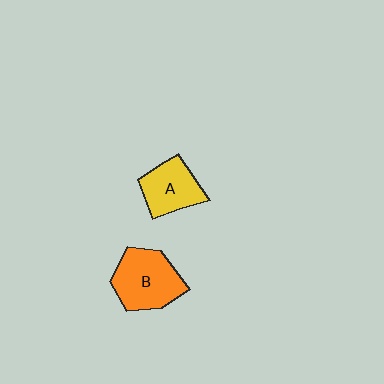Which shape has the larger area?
Shape B (orange).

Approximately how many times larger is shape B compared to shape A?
Approximately 1.3 times.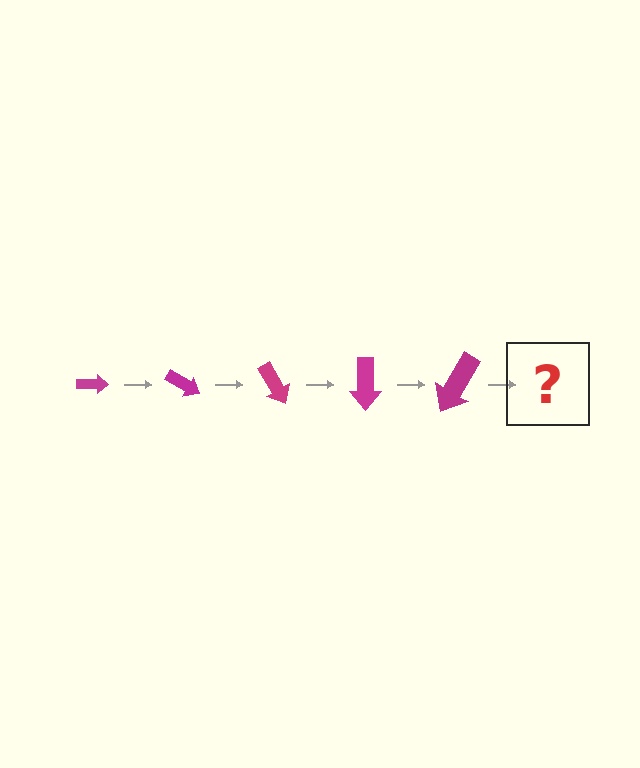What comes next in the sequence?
The next element should be an arrow, larger than the previous one and rotated 150 degrees from the start.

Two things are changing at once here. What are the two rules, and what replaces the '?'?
The two rules are that the arrow grows larger each step and it rotates 30 degrees each step. The '?' should be an arrow, larger than the previous one and rotated 150 degrees from the start.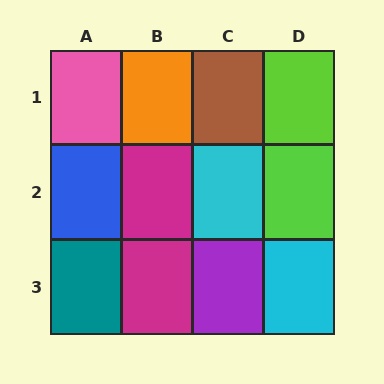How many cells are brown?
1 cell is brown.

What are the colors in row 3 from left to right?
Teal, magenta, purple, cyan.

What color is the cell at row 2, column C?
Cyan.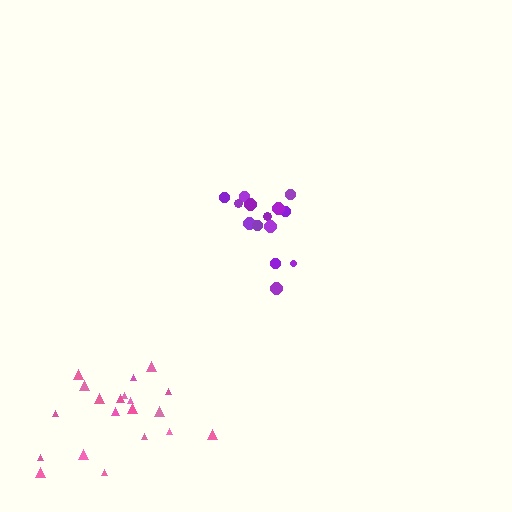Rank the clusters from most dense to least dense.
purple, pink.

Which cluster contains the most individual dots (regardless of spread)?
Pink (20).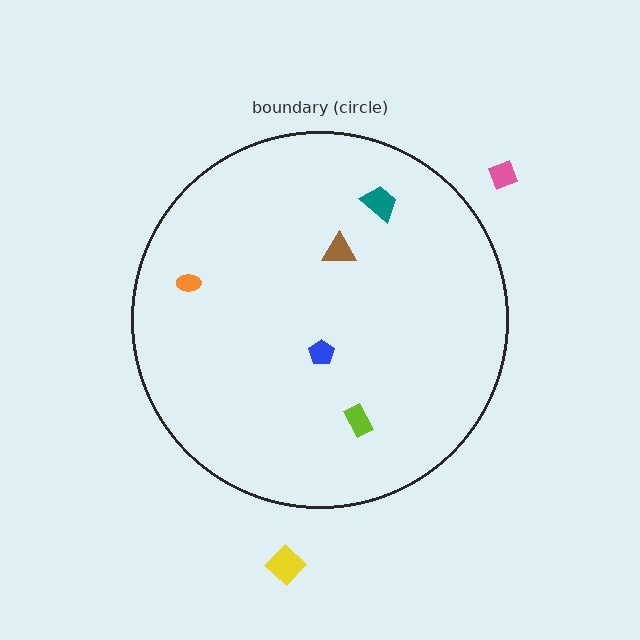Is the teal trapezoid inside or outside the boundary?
Inside.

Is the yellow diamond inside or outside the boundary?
Outside.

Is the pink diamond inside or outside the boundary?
Outside.